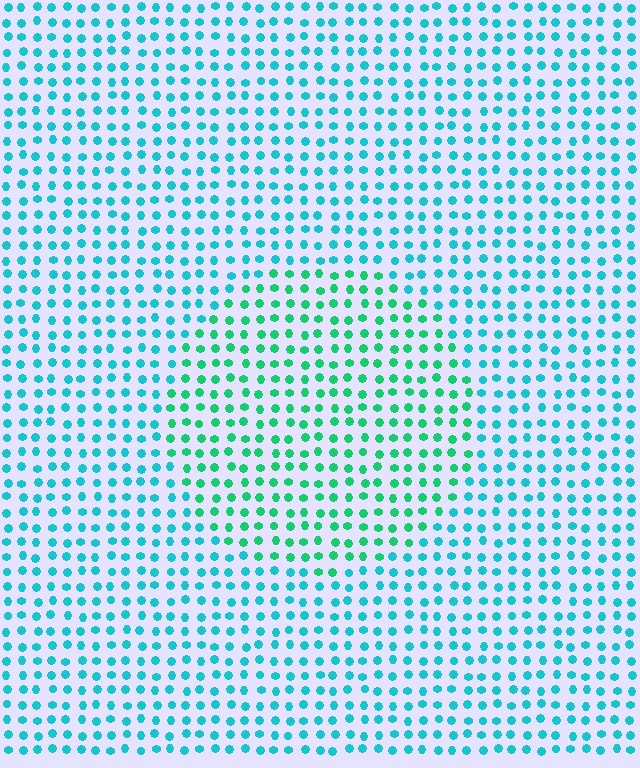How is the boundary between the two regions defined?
The boundary is defined purely by a slight shift in hue (about 34 degrees). Spacing, size, and orientation are identical on both sides.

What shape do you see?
I see a circle.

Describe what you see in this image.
The image is filled with small cyan elements in a uniform arrangement. A circle-shaped region is visible where the elements are tinted to a slightly different hue, forming a subtle color boundary.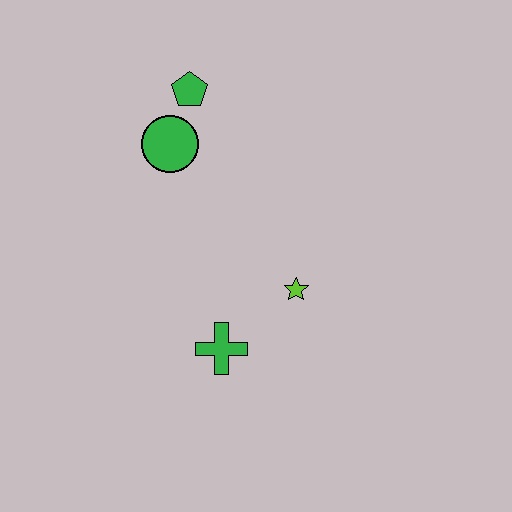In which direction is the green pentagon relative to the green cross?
The green pentagon is above the green cross.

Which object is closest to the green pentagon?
The green circle is closest to the green pentagon.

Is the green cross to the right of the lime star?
No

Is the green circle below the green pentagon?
Yes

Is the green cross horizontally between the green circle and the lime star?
Yes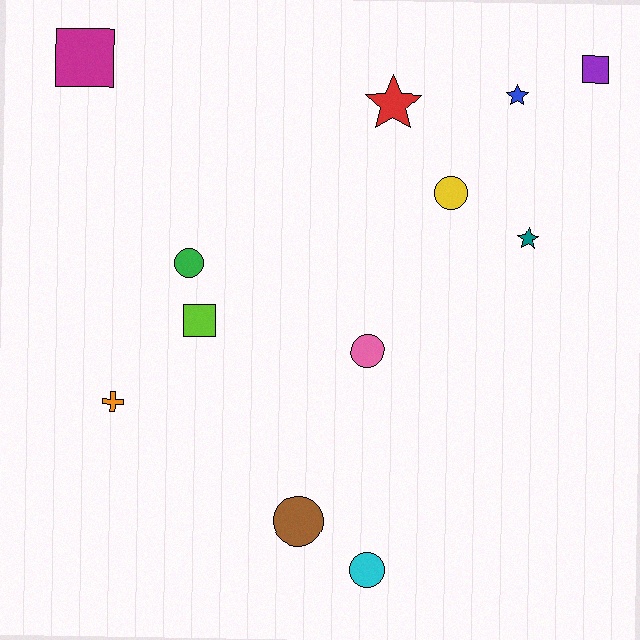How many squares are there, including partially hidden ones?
There are 3 squares.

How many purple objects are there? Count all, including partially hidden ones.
There is 1 purple object.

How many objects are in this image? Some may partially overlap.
There are 12 objects.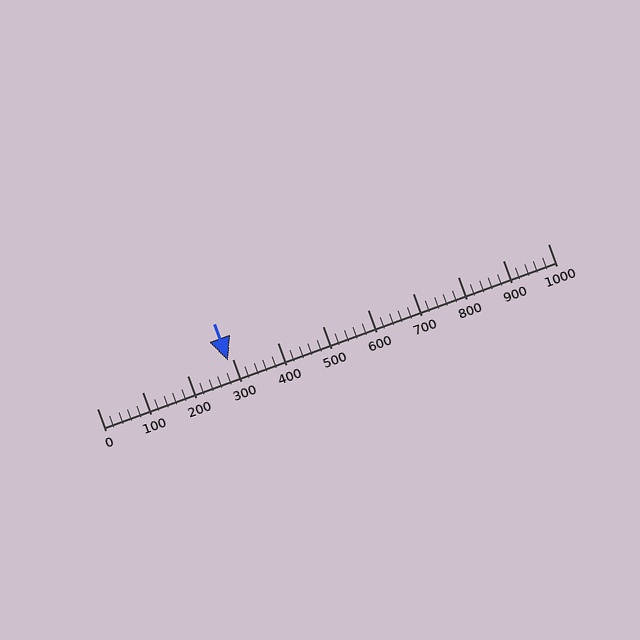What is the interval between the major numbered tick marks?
The major tick marks are spaced 100 units apart.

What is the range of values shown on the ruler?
The ruler shows values from 0 to 1000.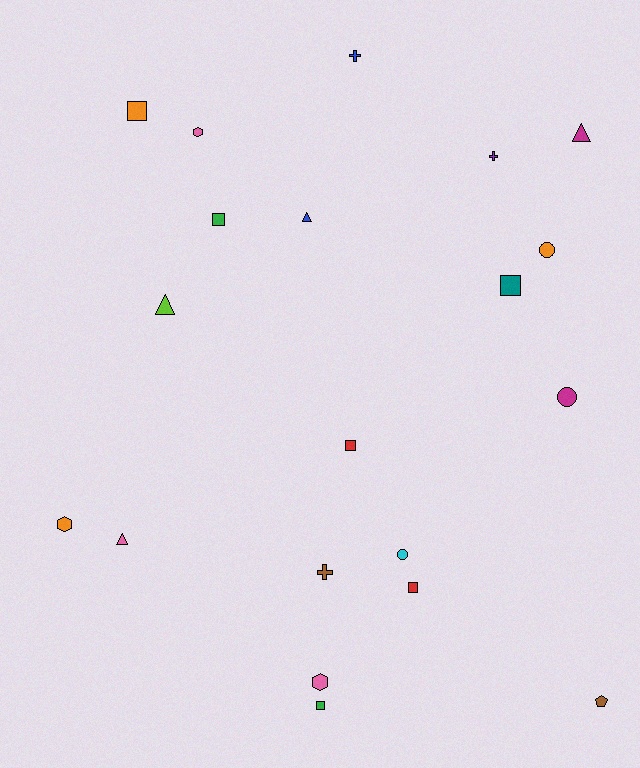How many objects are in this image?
There are 20 objects.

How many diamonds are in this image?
There are no diamonds.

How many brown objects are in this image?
There are 2 brown objects.